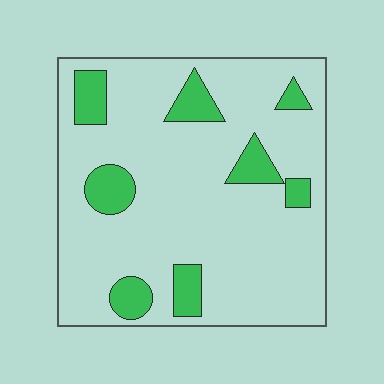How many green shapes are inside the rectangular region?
8.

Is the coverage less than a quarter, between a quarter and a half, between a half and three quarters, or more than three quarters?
Less than a quarter.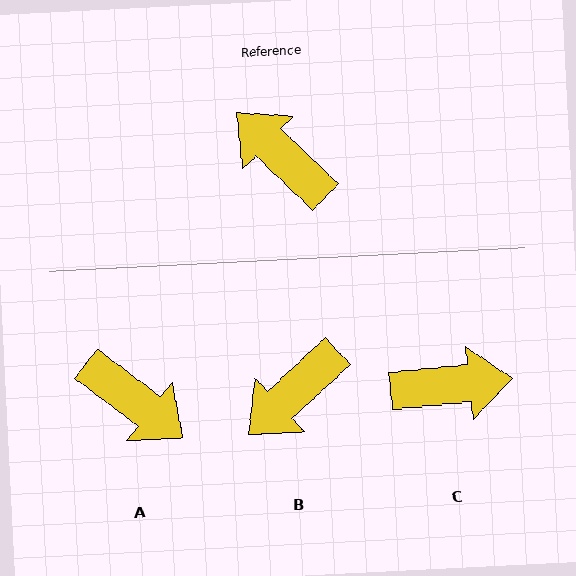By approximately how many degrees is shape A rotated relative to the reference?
Approximately 174 degrees clockwise.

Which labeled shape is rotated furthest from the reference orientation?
A, about 174 degrees away.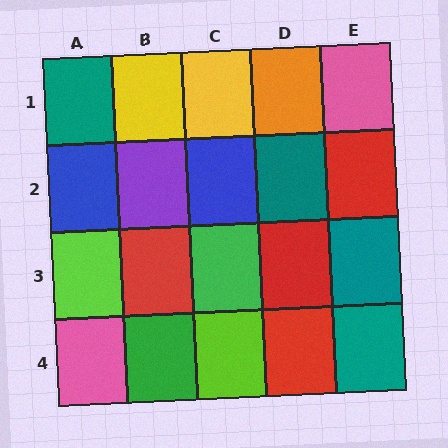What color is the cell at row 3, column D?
Red.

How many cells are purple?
1 cell is purple.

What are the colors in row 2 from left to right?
Blue, purple, blue, teal, red.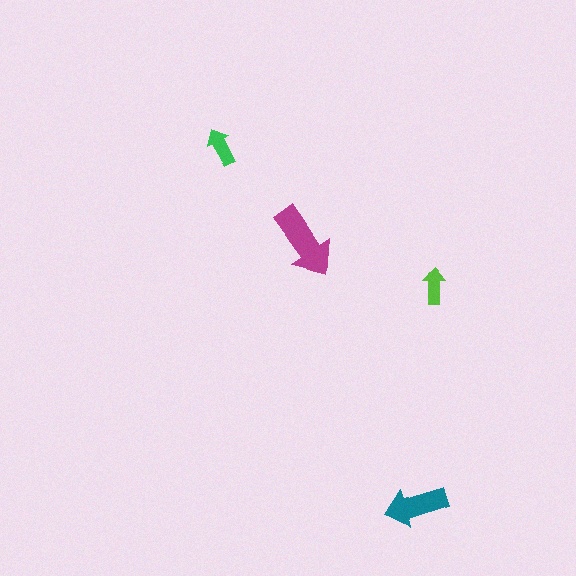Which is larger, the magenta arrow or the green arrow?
The magenta one.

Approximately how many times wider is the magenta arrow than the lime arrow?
About 2 times wider.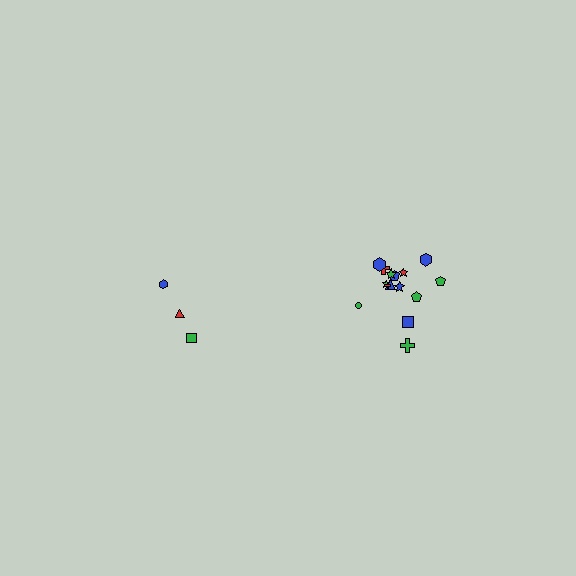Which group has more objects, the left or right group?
The right group.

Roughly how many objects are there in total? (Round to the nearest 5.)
Roughly 20 objects in total.